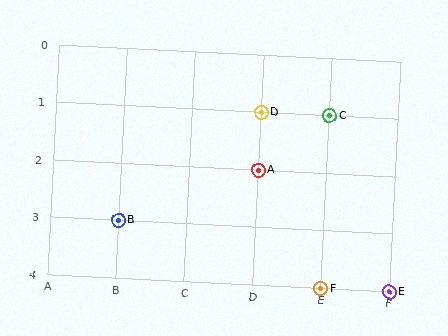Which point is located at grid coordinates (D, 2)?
Point A is at (D, 2).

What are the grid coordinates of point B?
Point B is at grid coordinates (B, 3).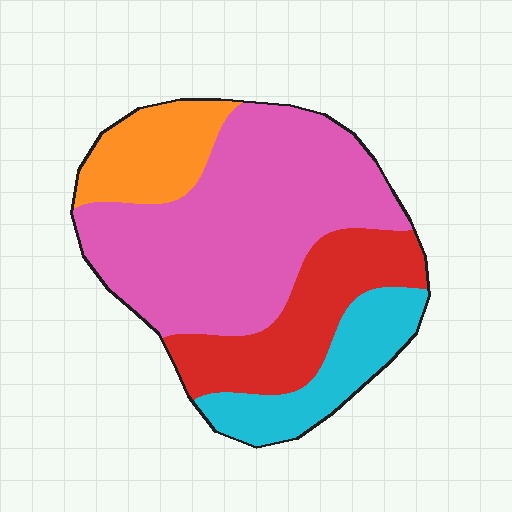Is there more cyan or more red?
Red.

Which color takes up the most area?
Pink, at roughly 50%.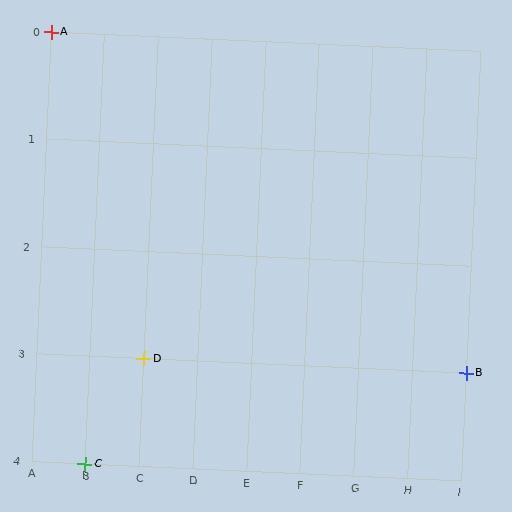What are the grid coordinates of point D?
Point D is at grid coordinates (C, 3).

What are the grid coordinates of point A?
Point A is at grid coordinates (A, 0).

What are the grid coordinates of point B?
Point B is at grid coordinates (I, 3).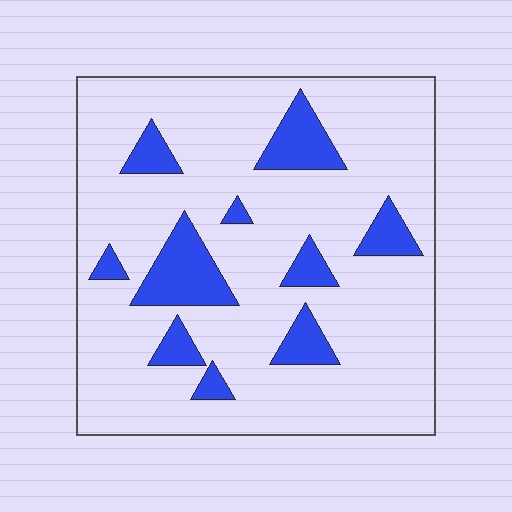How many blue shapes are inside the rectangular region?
10.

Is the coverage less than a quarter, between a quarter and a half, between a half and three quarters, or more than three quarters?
Less than a quarter.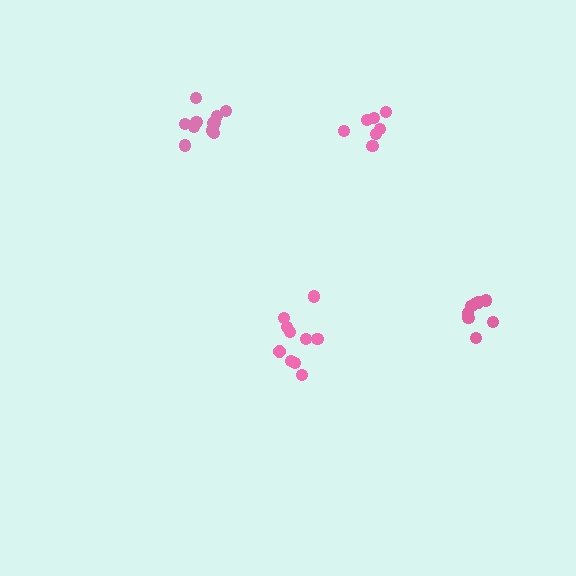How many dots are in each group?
Group 1: 8 dots, Group 2: 10 dots, Group 3: 13 dots, Group 4: 7 dots (38 total).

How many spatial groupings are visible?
There are 4 spatial groupings.